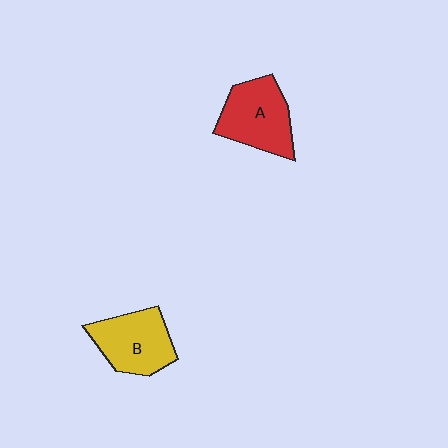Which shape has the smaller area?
Shape B (yellow).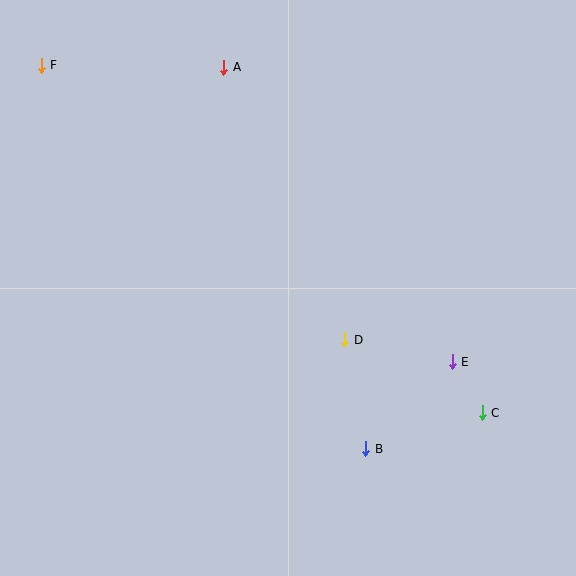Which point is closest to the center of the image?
Point D at (345, 340) is closest to the center.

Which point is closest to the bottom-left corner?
Point B is closest to the bottom-left corner.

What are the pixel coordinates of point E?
Point E is at (452, 362).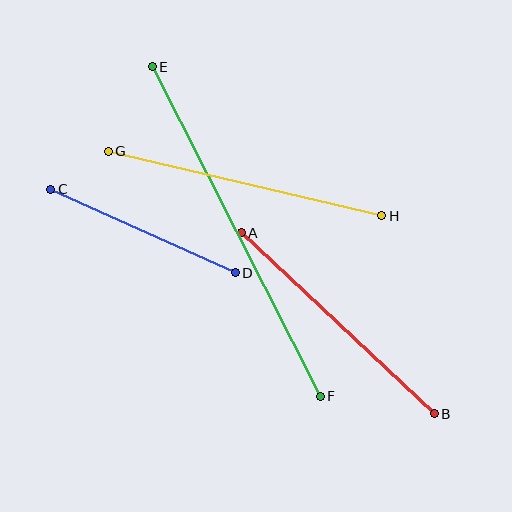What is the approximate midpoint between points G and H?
The midpoint is at approximately (245, 184) pixels.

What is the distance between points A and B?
The distance is approximately 265 pixels.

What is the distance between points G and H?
The distance is approximately 281 pixels.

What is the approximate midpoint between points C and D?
The midpoint is at approximately (143, 231) pixels.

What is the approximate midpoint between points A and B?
The midpoint is at approximately (338, 323) pixels.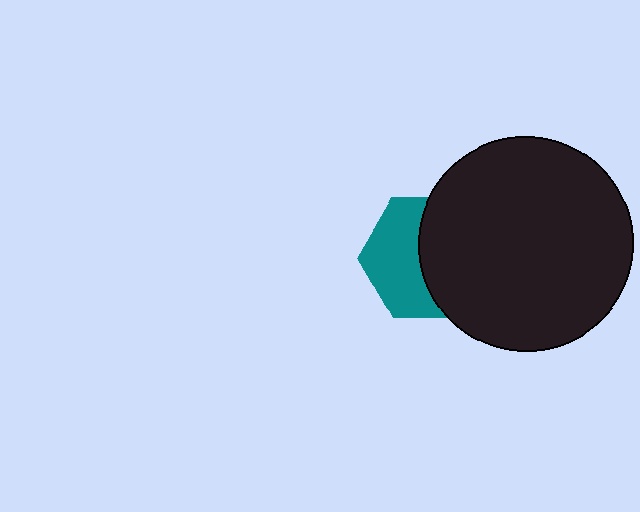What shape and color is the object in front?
The object in front is a black circle.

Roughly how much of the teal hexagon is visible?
About half of it is visible (roughly 48%).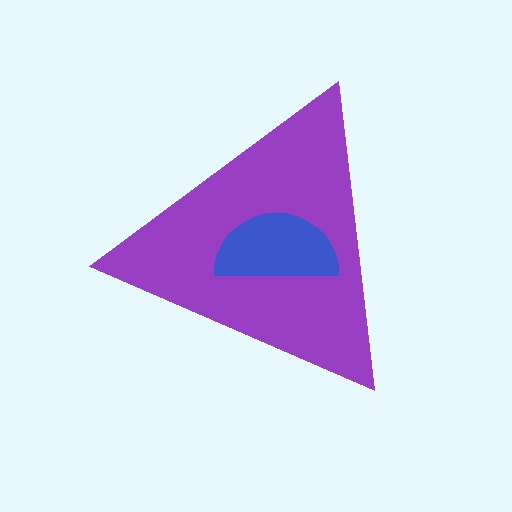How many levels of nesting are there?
2.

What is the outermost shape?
The purple triangle.